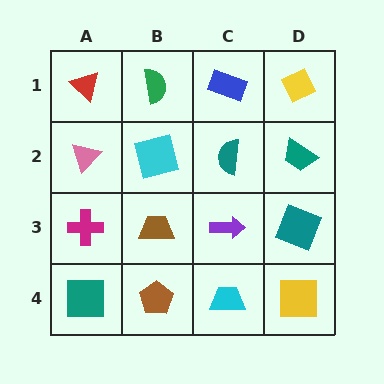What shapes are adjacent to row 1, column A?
A pink triangle (row 2, column A), a green semicircle (row 1, column B).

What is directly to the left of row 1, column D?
A blue rectangle.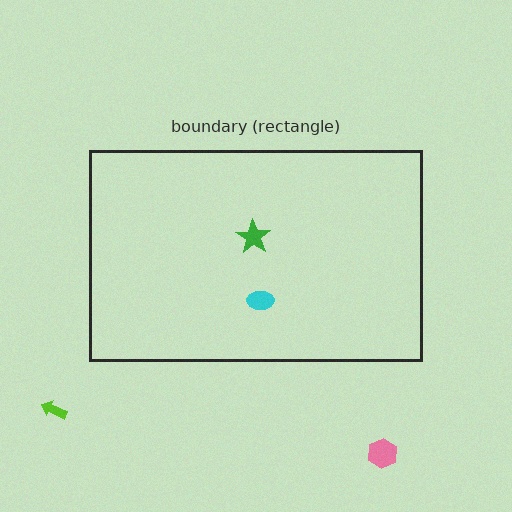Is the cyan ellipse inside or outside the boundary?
Inside.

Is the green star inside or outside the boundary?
Inside.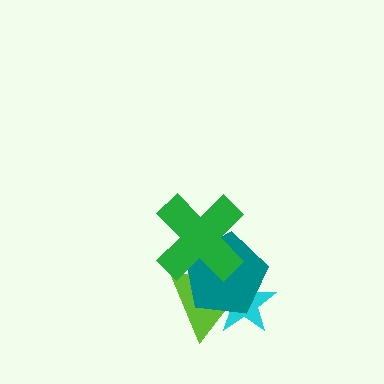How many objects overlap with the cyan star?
2 objects overlap with the cyan star.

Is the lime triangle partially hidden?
Yes, it is partially covered by another shape.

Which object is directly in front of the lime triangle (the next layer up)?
The teal pentagon is directly in front of the lime triangle.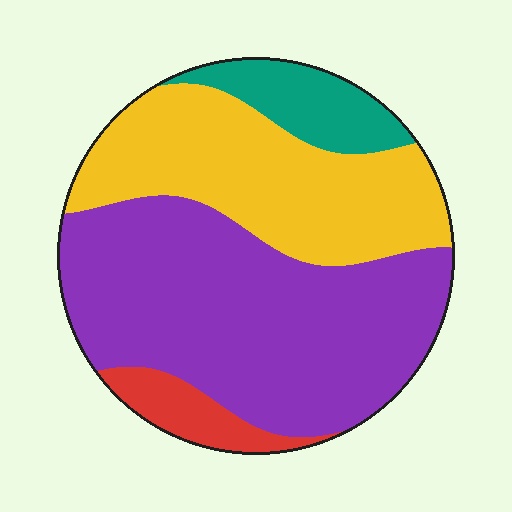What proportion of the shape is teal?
Teal takes up less than a quarter of the shape.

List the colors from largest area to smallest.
From largest to smallest: purple, yellow, teal, red.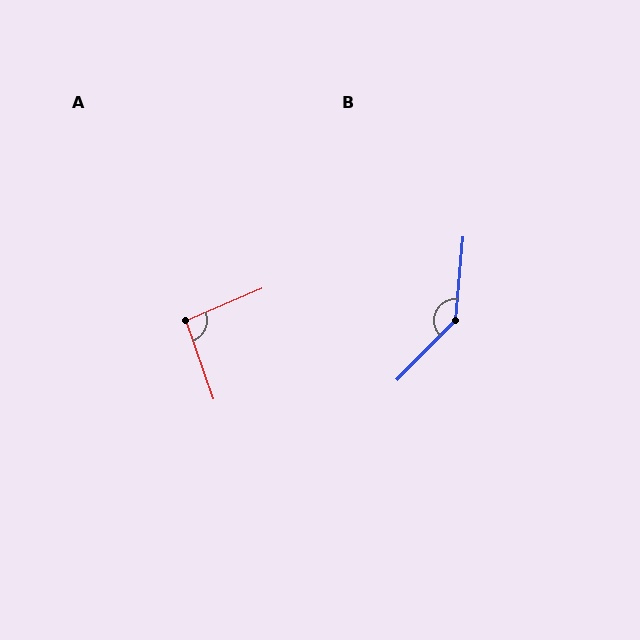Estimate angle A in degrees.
Approximately 94 degrees.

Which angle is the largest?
B, at approximately 141 degrees.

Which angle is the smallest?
A, at approximately 94 degrees.